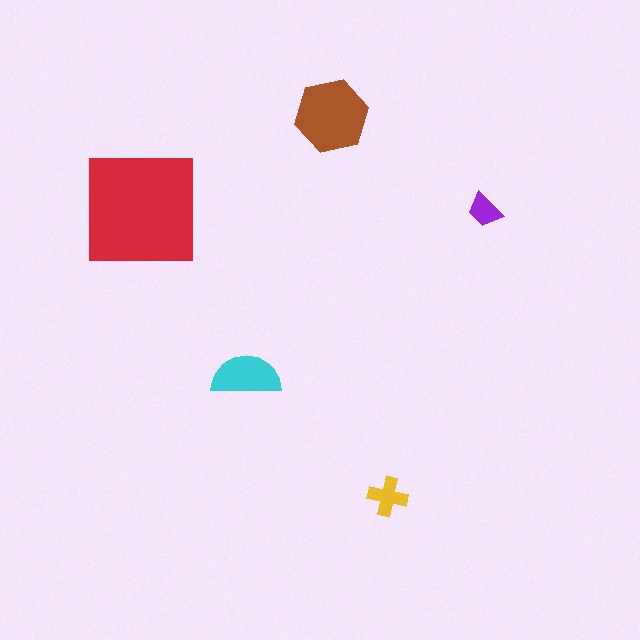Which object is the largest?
The red square.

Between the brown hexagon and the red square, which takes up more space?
The red square.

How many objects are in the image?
There are 5 objects in the image.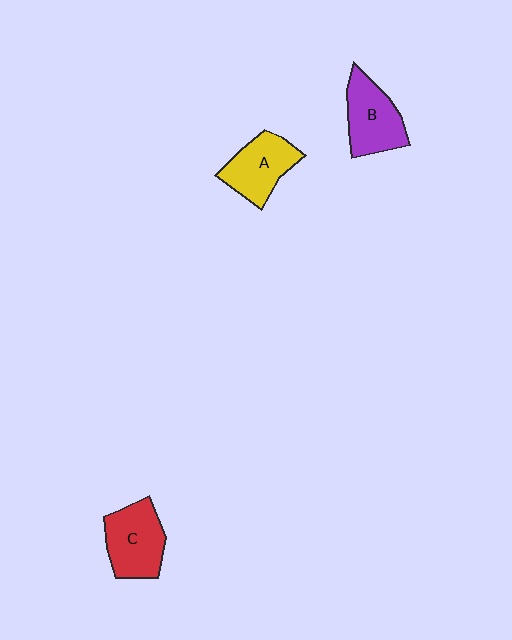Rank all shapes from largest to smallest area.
From largest to smallest: C (red), B (purple), A (yellow).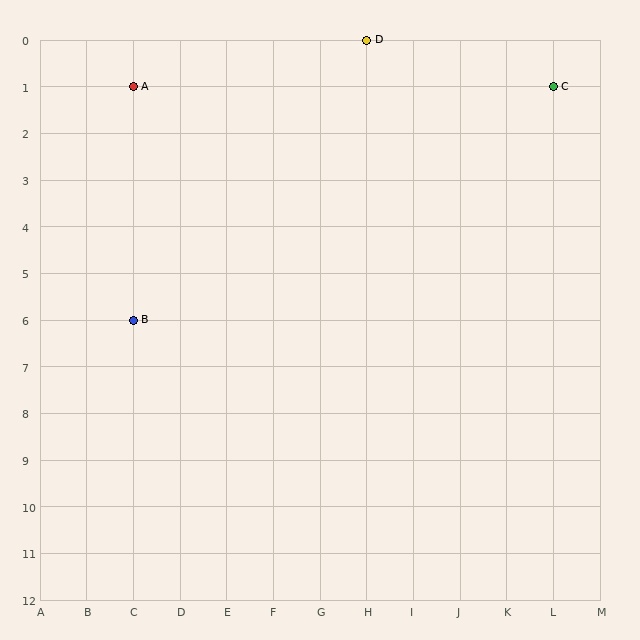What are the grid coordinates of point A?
Point A is at grid coordinates (C, 1).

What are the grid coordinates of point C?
Point C is at grid coordinates (L, 1).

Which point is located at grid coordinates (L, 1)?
Point C is at (L, 1).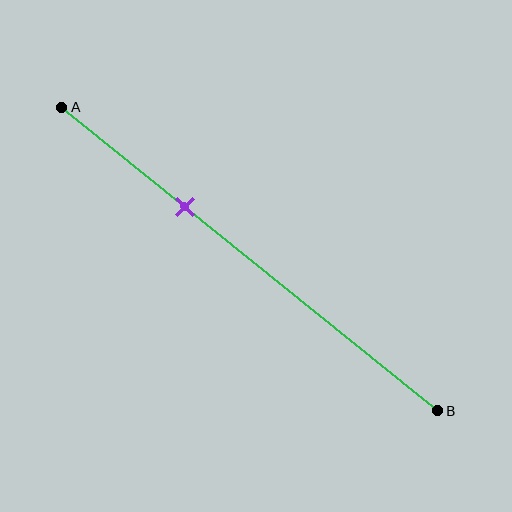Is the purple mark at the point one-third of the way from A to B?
Yes, the mark is approximately at the one-third point.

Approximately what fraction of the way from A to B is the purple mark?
The purple mark is approximately 35% of the way from A to B.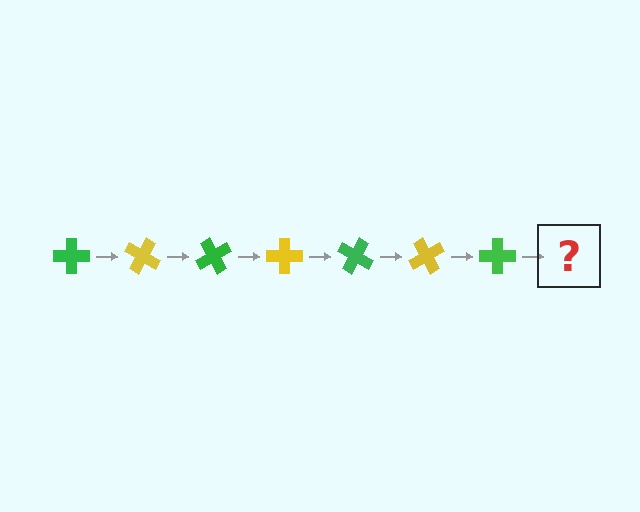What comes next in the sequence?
The next element should be a yellow cross, rotated 210 degrees from the start.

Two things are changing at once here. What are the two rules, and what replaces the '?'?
The two rules are that it rotates 30 degrees each step and the color cycles through green and yellow. The '?' should be a yellow cross, rotated 210 degrees from the start.